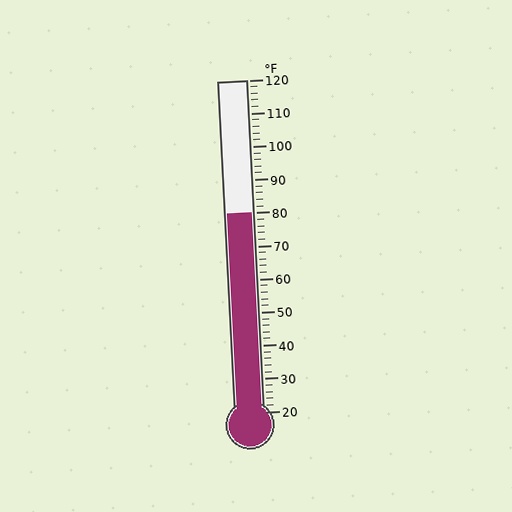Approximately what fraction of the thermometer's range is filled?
The thermometer is filled to approximately 60% of its range.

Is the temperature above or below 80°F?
The temperature is at 80°F.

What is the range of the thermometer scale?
The thermometer scale ranges from 20°F to 120°F.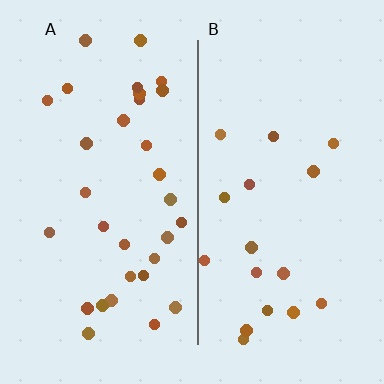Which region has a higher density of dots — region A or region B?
A (the left).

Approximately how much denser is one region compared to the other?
Approximately 1.8× — region A over region B.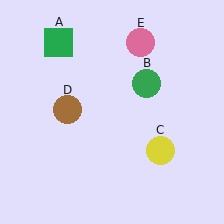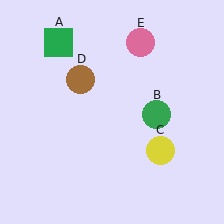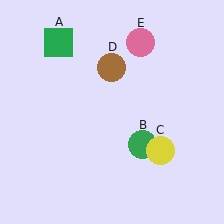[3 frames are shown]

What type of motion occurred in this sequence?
The green circle (object B), brown circle (object D) rotated clockwise around the center of the scene.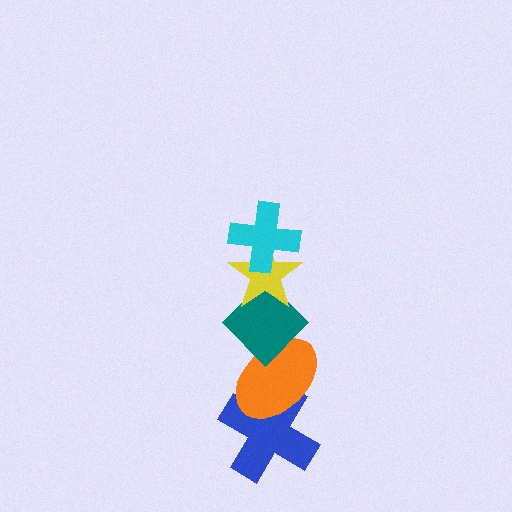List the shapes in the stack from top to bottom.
From top to bottom: the cyan cross, the yellow star, the teal diamond, the orange ellipse, the blue cross.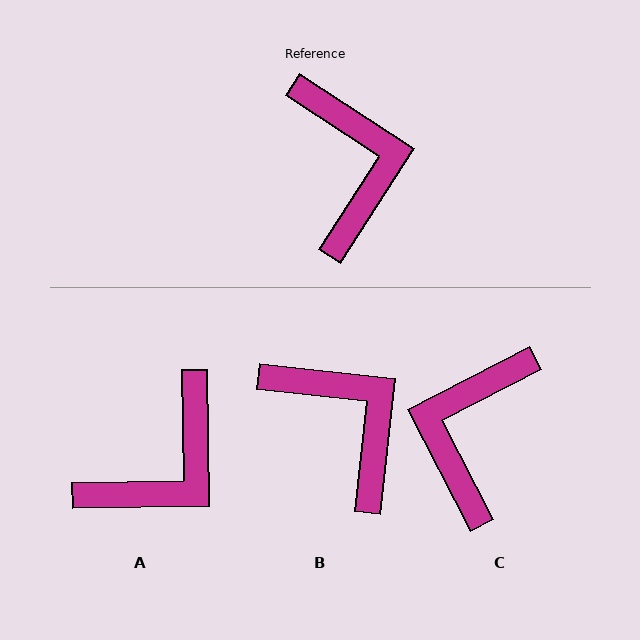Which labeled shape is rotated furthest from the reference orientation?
C, about 150 degrees away.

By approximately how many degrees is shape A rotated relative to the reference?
Approximately 57 degrees clockwise.